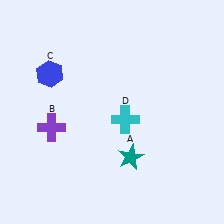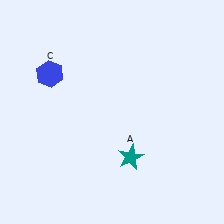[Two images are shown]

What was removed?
The cyan cross (D), the purple cross (B) were removed in Image 2.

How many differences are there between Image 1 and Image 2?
There are 2 differences between the two images.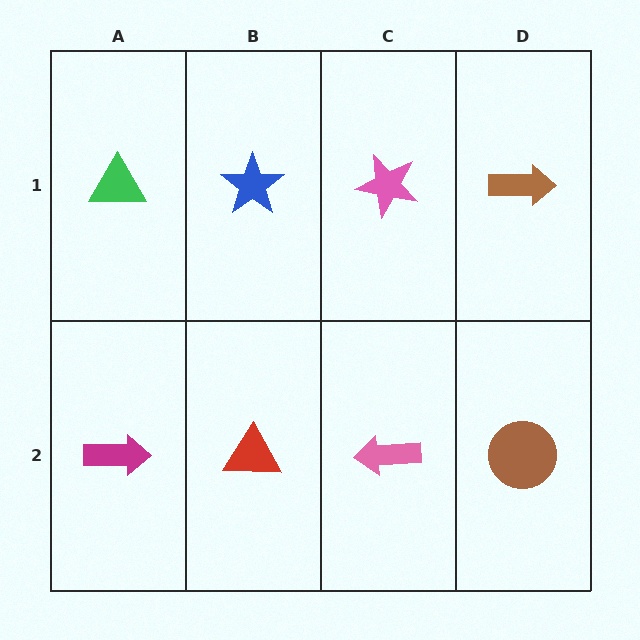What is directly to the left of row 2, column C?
A red triangle.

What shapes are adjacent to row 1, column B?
A red triangle (row 2, column B), a green triangle (row 1, column A), a pink star (row 1, column C).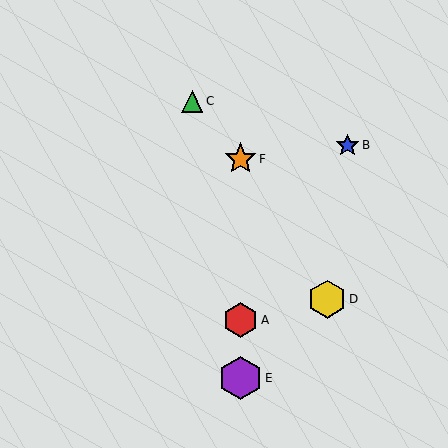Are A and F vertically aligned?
Yes, both are at x≈240.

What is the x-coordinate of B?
Object B is at x≈348.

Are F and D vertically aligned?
No, F is at x≈240 and D is at x≈327.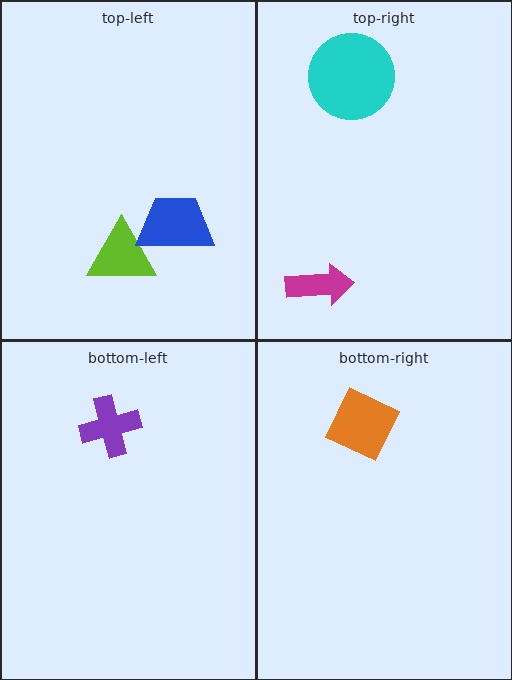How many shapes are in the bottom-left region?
1.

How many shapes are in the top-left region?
2.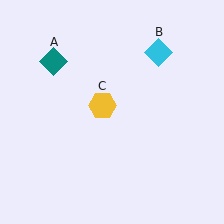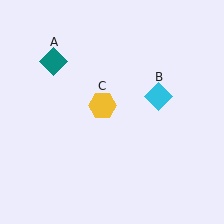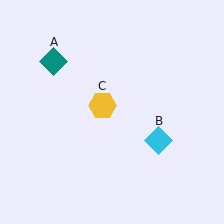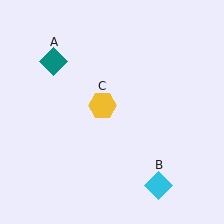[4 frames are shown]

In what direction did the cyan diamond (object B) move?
The cyan diamond (object B) moved down.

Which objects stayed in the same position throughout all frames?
Teal diamond (object A) and yellow hexagon (object C) remained stationary.